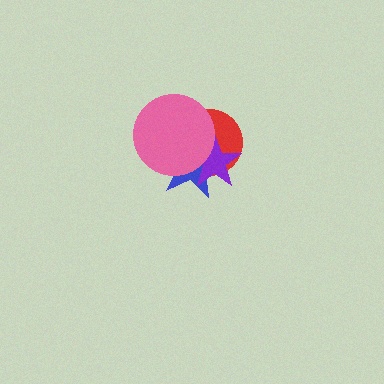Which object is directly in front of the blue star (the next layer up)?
The purple star is directly in front of the blue star.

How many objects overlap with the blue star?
3 objects overlap with the blue star.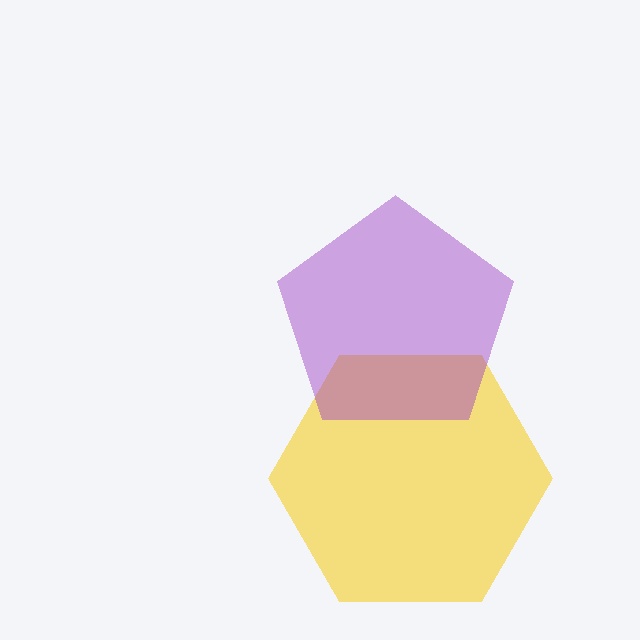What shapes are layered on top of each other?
The layered shapes are: a yellow hexagon, a purple pentagon.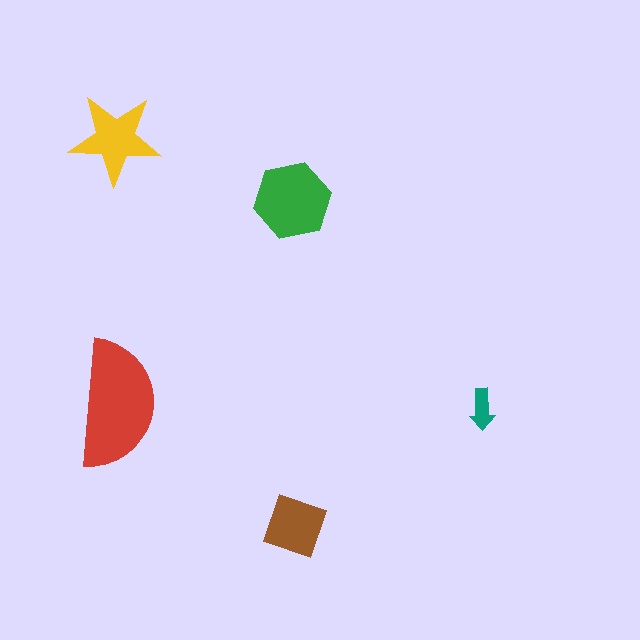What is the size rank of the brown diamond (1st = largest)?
4th.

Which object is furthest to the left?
The yellow star is leftmost.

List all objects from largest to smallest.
The red semicircle, the green hexagon, the yellow star, the brown diamond, the teal arrow.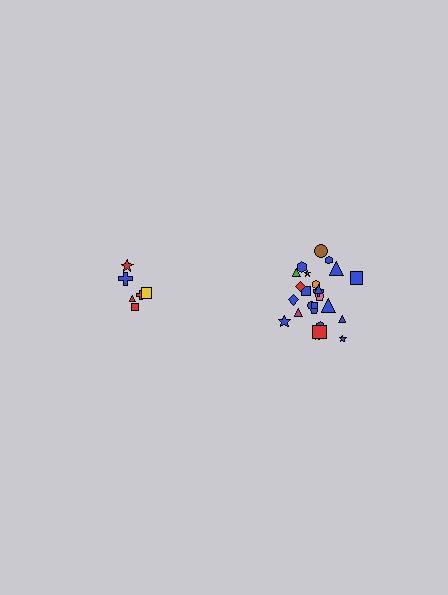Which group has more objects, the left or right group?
The right group.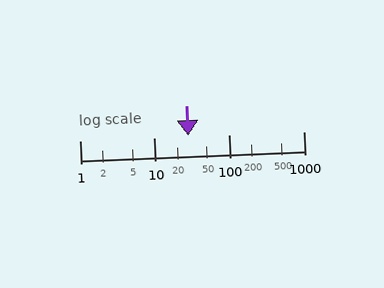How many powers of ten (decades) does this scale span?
The scale spans 3 decades, from 1 to 1000.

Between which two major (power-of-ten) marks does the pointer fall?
The pointer is between 10 and 100.